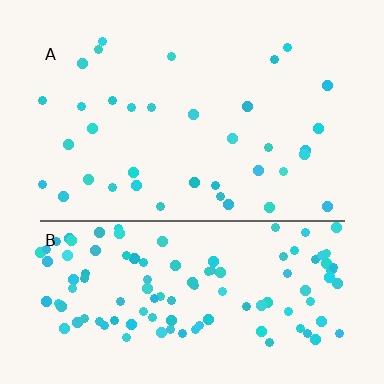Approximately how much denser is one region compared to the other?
Approximately 3.3× — region B over region A.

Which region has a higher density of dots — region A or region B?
B (the bottom).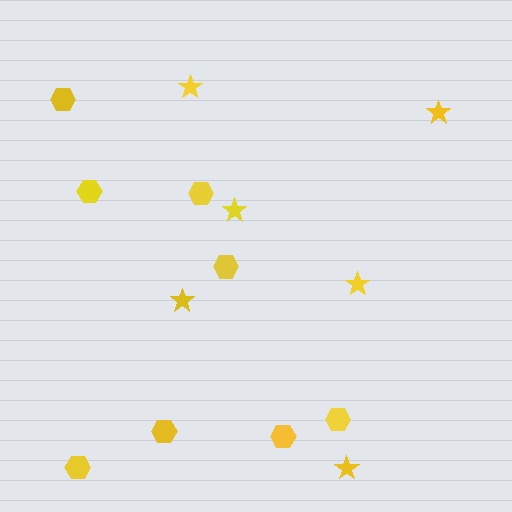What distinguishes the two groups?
There are 2 groups: one group of stars (6) and one group of hexagons (8).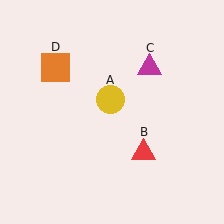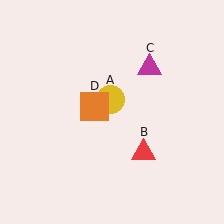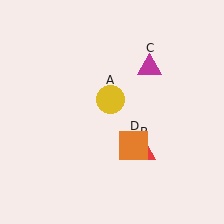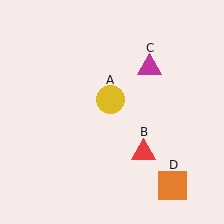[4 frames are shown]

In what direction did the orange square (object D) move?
The orange square (object D) moved down and to the right.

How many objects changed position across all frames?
1 object changed position: orange square (object D).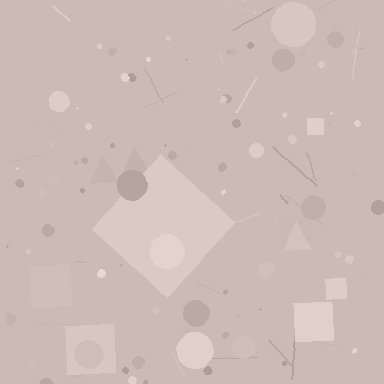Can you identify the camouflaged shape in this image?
The camouflaged shape is a diamond.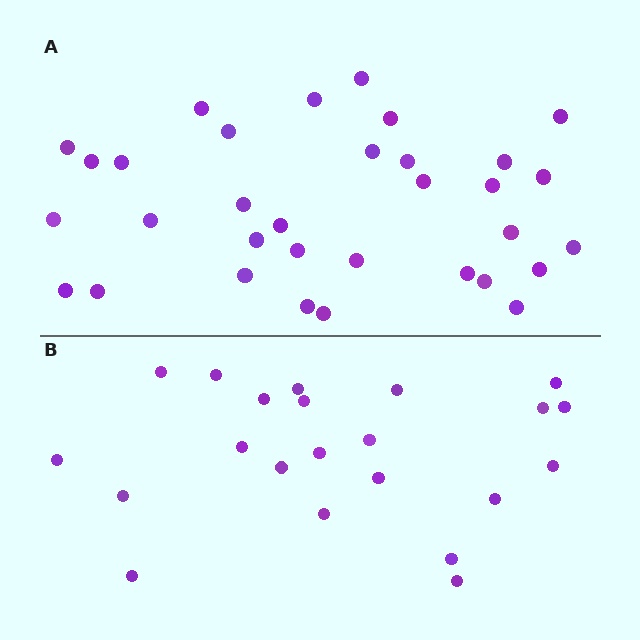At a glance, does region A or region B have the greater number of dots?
Region A (the top region) has more dots.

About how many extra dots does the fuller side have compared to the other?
Region A has roughly 12 or so more dots than region B.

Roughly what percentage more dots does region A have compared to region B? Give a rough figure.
About 50% more.